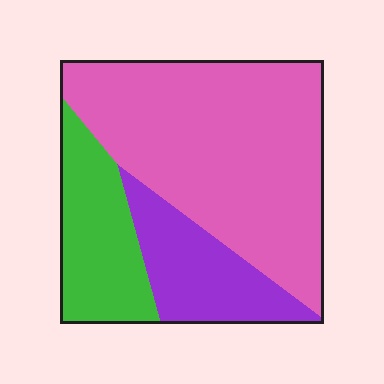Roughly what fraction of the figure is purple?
Purple covers 19% of the figure.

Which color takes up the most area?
Pink, at roughly 60%.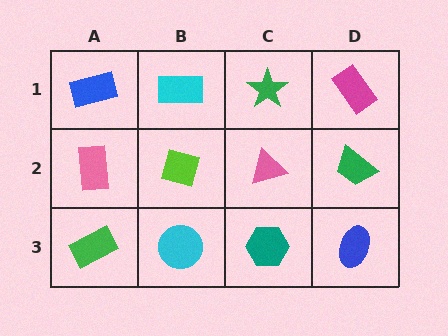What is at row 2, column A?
A pink rectangle.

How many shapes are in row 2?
4 shapes.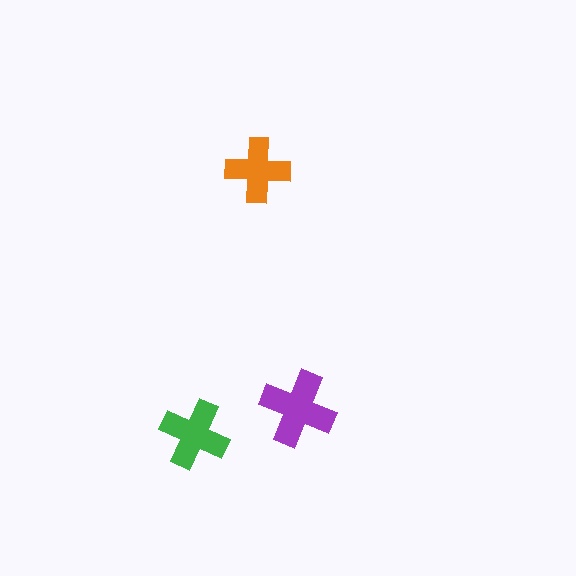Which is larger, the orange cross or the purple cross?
The purple one.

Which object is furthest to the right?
The purple cross is rightmost.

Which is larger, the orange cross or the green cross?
The green one.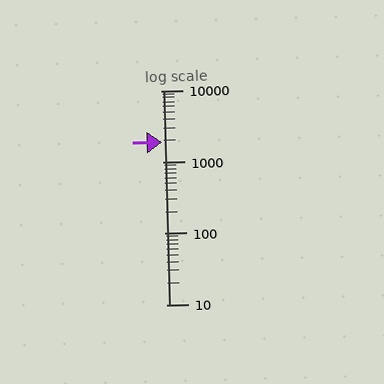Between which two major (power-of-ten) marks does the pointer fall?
The pointer is between 1000 and 10000.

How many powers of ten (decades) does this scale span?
The scale spans 3 decades, from 10 to 10000.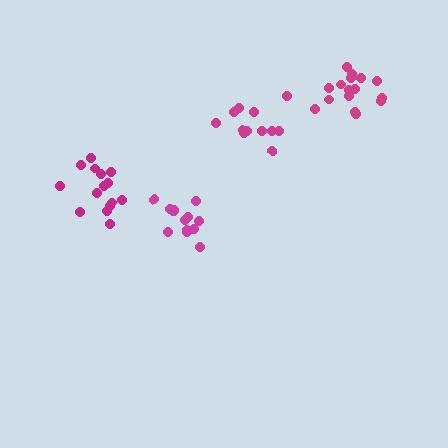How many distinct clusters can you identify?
There are 4 distinct clusters.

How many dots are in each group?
Group 1: 14 dots, Group 2: 15 dots, Group 3: 12 dots, Group 4: 16 dots (57 total).